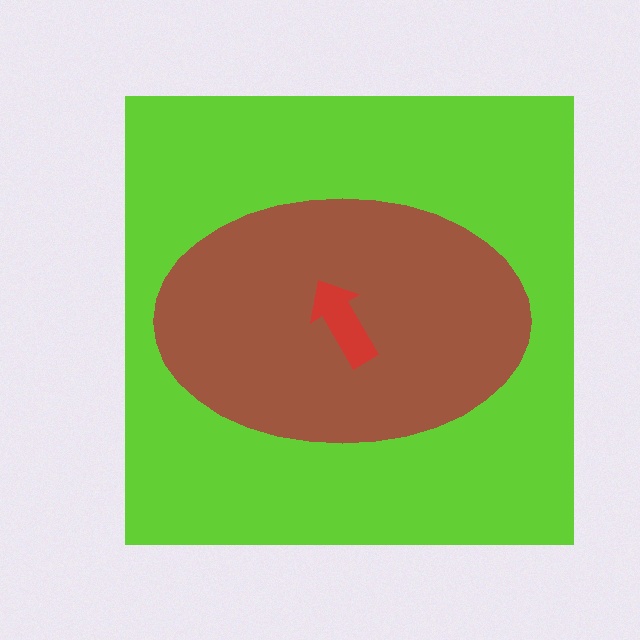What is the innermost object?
The red arrow.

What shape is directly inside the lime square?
The brown ellipse.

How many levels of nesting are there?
3.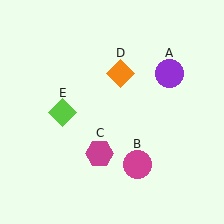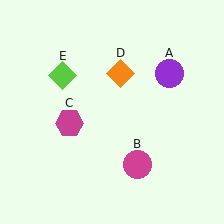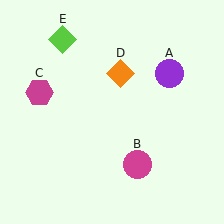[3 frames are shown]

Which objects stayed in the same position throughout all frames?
Purple circle (object A) and magenta circle (object B) and orange diamond (object D) remained stationary.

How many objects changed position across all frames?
2 objects changed position: magenta hexagon (object C), lime diamond (object E).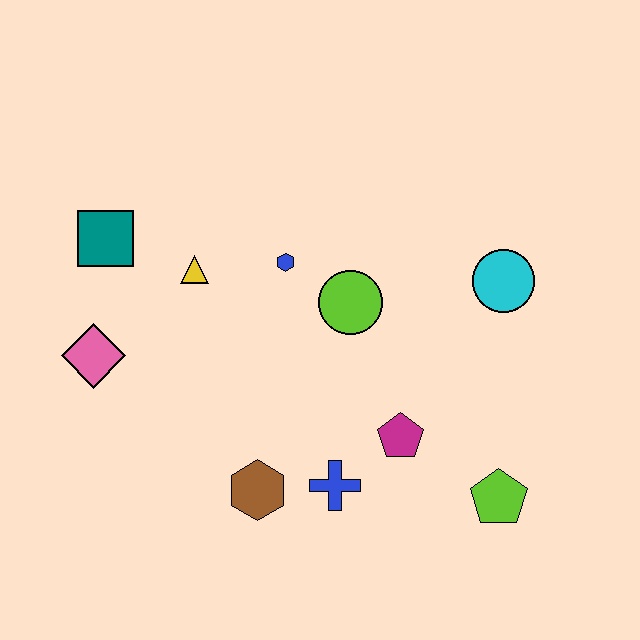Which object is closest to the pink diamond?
The teal square is closest to the pink diamond.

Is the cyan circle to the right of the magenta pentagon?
Yes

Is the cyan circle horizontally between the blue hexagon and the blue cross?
No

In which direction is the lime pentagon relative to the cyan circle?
The lime pentagon is below the cyan circle.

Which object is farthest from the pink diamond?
The lime pentagon is farthest from the pink diamond.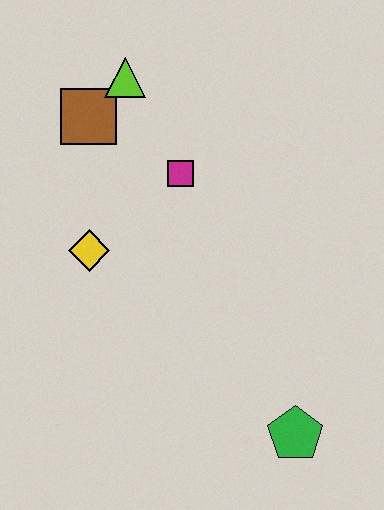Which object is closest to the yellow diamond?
The magenta square is closest to the yellow diamond.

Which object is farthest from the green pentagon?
The lime triangle is farthest from the green pentagon.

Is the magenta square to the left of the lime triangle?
No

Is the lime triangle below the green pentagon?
No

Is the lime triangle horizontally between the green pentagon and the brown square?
Yes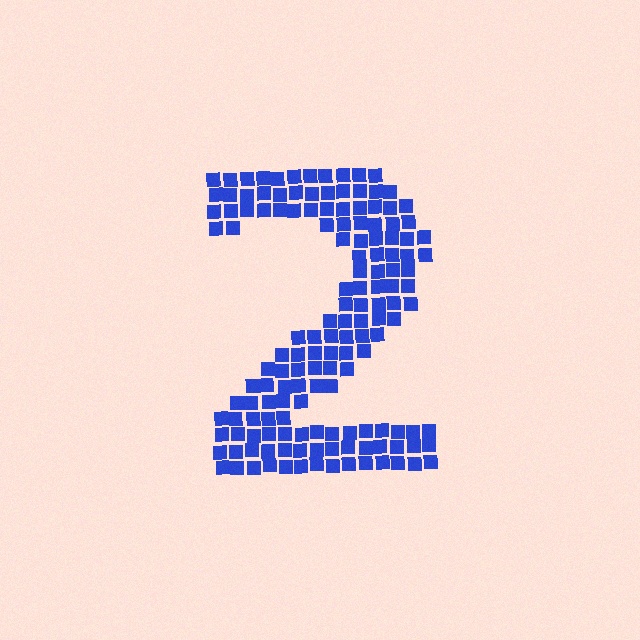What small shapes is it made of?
It is made of small squares.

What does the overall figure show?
The overall figure shows the digit 2.